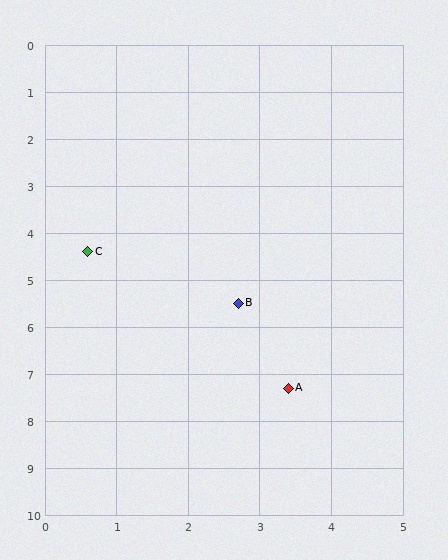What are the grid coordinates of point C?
Point C is at approximately (0.6, 4.4).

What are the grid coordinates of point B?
Point B is at approximately (2.7, 5.5).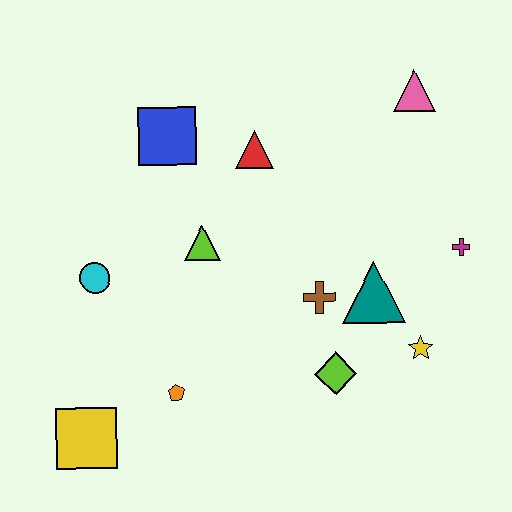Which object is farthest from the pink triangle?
The yellow square is farthest from the pink triangle.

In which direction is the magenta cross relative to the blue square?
The magenta cross is to the right of the blue square.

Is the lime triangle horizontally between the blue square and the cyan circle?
No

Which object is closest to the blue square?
The red triangle is closest to the blue square.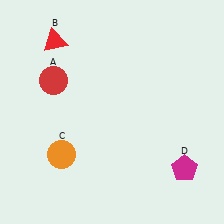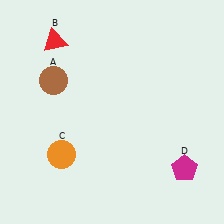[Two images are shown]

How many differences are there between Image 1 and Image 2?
There is 1 difference between the two images.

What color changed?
The circle (A) changed from red in Image 1 to brown in Image 2.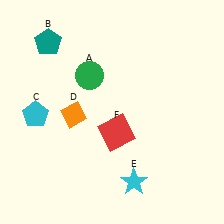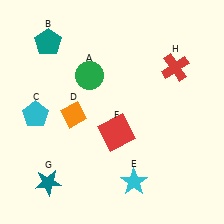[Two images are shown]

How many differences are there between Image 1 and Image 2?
There are 2 differences between the two images.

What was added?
A teal star (G), a red cross (H) were added in Image 2.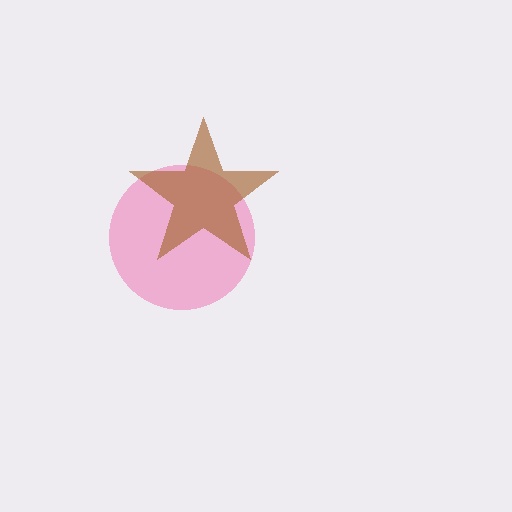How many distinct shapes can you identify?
There are 2 distinct shapes: a pink circle, a brown star.